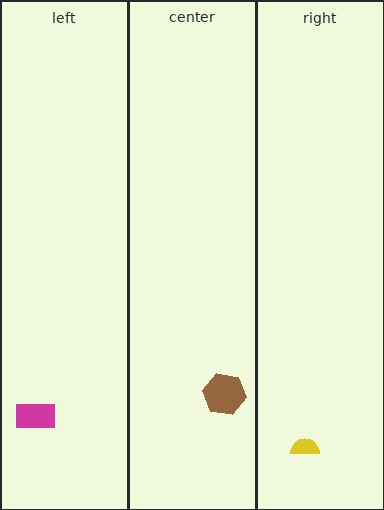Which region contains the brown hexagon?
The center region.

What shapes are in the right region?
The yellow semicircle.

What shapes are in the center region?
The brown hexagon.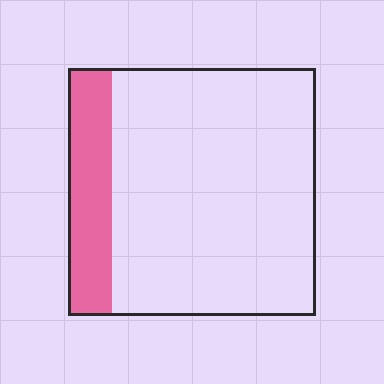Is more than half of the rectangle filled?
No.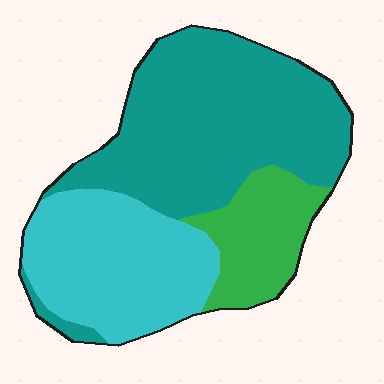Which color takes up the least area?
Green, at roughly 15%.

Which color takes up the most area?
Teal, at roughly 50%.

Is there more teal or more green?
Teal.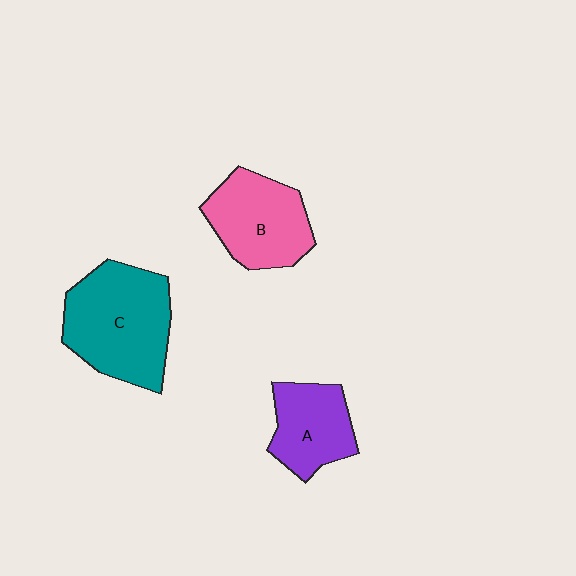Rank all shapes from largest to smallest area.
From largest to smallest: C (teal), B (pink), A (purple).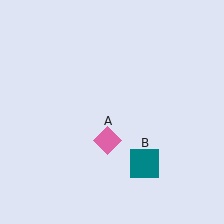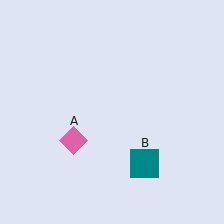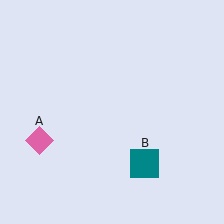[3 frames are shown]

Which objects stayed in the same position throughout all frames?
Teal square (object B) remained stationary.